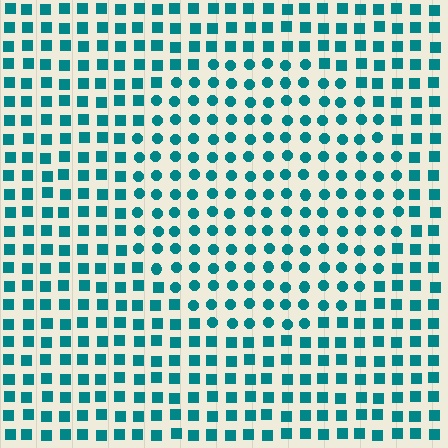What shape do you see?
I see a circle.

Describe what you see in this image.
The image is filled with small teal elements arranged in a uniform grid. A circle-shaped region contains circles, while the surrounding area contains squares. The boundary is defined purely by the change in element shape.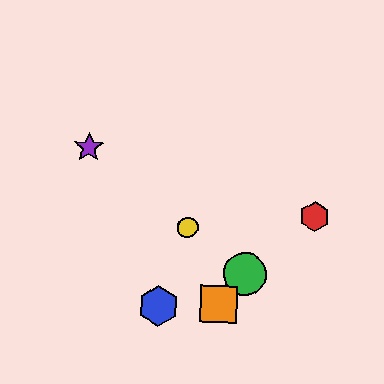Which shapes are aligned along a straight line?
The green circle, the yellow circle, the purple star are aligned along a straight line.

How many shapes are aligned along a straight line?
3 shapes (the green circle, the yellow circle, the purple star) are aligned along a straight line.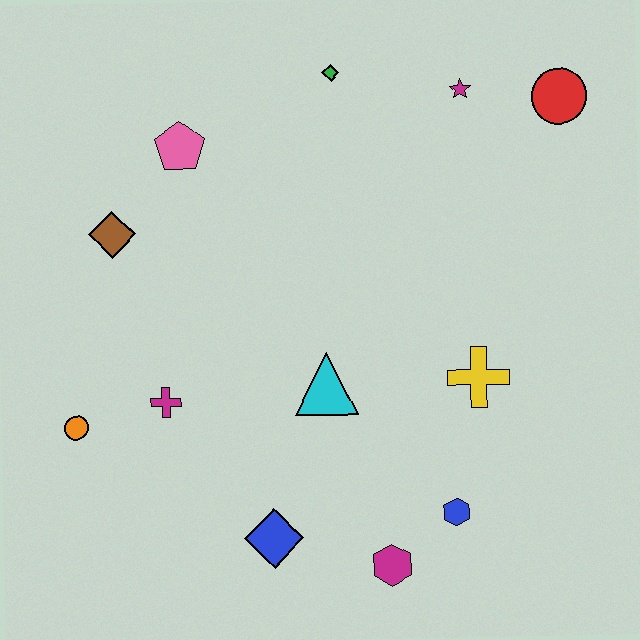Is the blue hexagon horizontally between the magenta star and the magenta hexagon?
Yes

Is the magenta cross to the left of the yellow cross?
Yes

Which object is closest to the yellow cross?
The blue hexagon is closest to the yellow cross.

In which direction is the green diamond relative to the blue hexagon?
The green diamond is above the blue hexagon.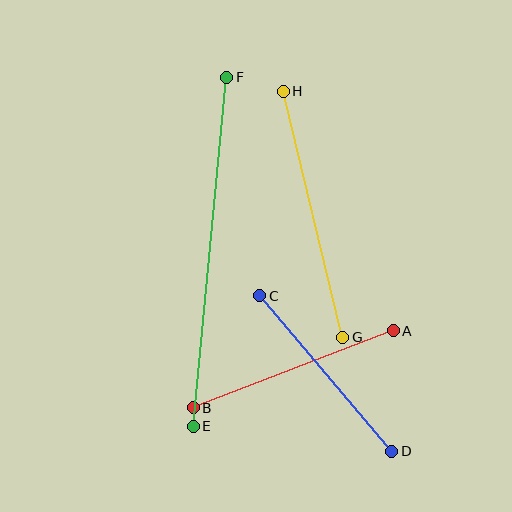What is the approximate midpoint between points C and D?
The midpoint is at approximately (326, 374) pixels.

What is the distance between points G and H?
The distance is approximately 253 pixels.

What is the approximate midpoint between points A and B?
The midpoint is at approximately (293, 369) pixels.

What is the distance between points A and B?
The distance is approximately 214 pixels.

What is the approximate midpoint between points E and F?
The midpoint is at approximately (210, 252) pixels.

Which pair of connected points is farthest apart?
Points E and F are farthest apart.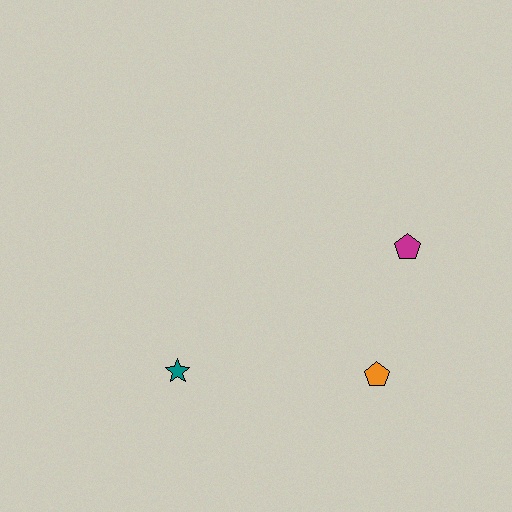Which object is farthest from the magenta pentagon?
The teal star is farthest from the magenta pentagon.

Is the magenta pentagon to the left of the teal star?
No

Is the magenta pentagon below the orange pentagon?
No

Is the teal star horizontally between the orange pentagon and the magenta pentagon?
No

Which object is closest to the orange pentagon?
The magenta pentagon is closest to the orange pentagon.